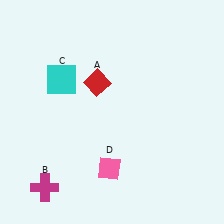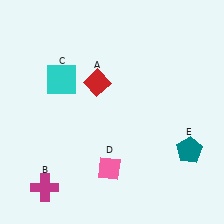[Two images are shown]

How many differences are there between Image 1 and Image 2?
There is 1 difference between the two images.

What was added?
A teal pentagon (E) was added in Image 2.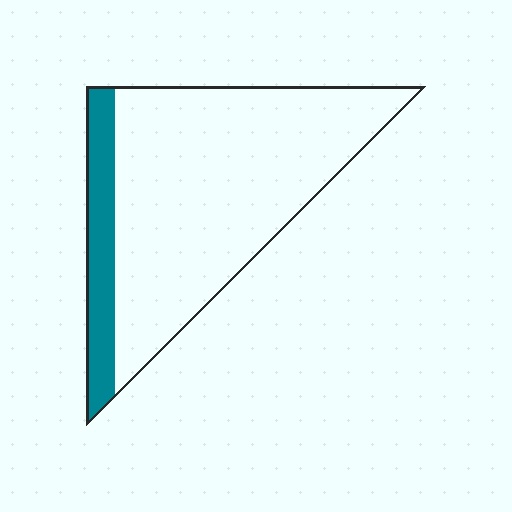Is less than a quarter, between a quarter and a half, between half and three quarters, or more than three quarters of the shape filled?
Less than a quarter.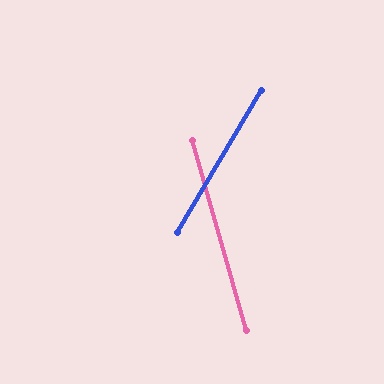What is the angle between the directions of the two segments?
Approximately 46 degrees.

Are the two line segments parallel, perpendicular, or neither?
Neither parallel nor perpendicular — they differ by about 46°.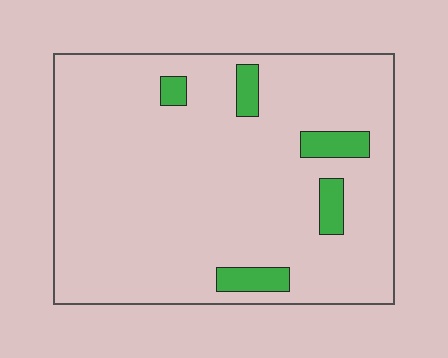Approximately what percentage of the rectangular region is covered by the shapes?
Approximately 10%.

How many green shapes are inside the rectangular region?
5.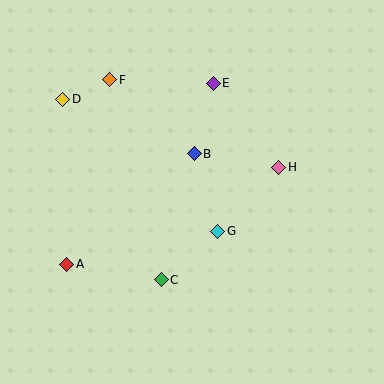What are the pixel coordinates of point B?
Point B is at (194, 154).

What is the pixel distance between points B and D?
The distance between B and D is 143 pixels.